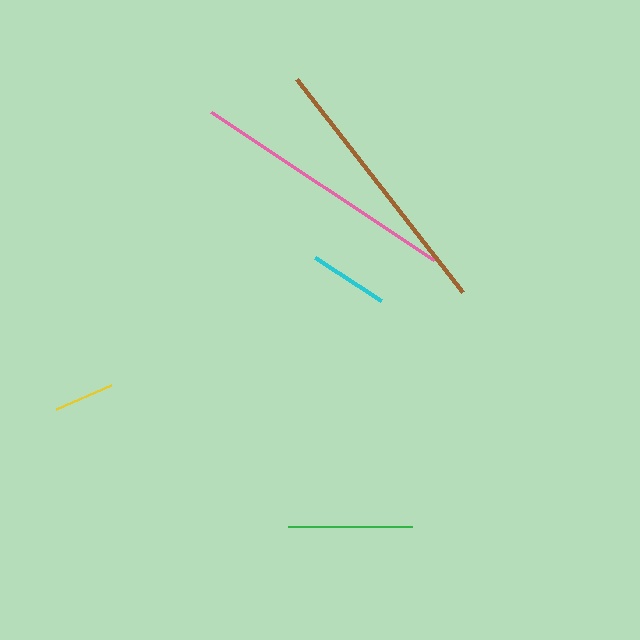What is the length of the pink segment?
The pink segment is approximately 268 pixels long.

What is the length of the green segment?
The green segment is approximately 124 pixels long.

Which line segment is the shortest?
The yellow line is the shortest at approximately 60 pixels.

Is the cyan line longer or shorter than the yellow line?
The cyan line is longer than the yellow line.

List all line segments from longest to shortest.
From longest to shortest: brown, pink, green, cyan, yellow.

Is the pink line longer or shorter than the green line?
The pink line is longer than the green line.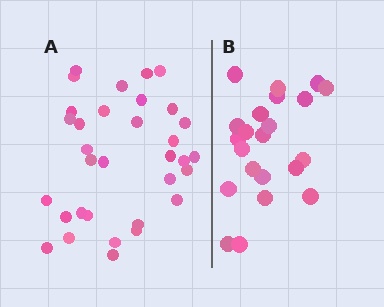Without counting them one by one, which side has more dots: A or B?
Region A (the left region) has more dots.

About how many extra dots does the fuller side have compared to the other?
Region A has roughly 12 or so more dots than region B.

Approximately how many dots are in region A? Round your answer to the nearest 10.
About 30 dots. (The exact count is 33, which rounds to 30.)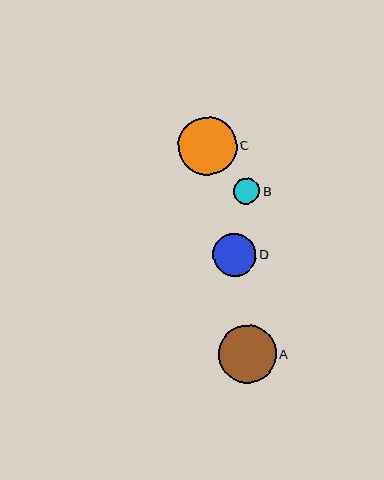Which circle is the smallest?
Circle B is the smallest with a size of approximately 27 pixels.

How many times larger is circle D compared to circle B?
Circle D is approximately 1.6 times the size of circle B.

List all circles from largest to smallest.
From largest to smallest: C, A, D, B.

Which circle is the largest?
Circle C is the largest with a size of approximately 58 pixels.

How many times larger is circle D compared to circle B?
Circle D is approximately 1.6 times the size of circle B.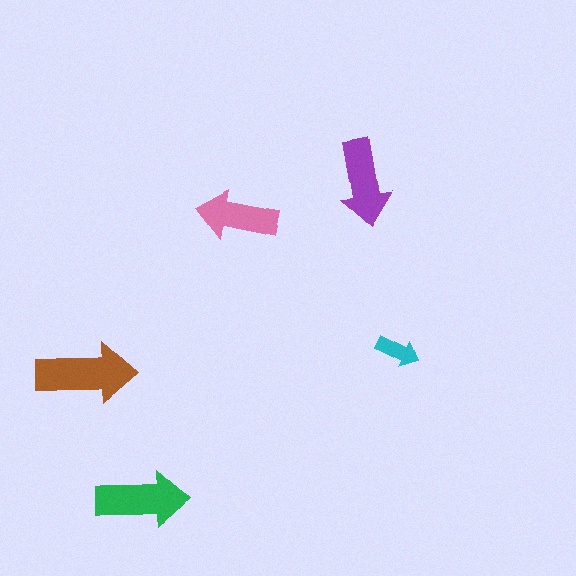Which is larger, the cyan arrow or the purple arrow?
The purple one.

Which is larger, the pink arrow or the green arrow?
The green one.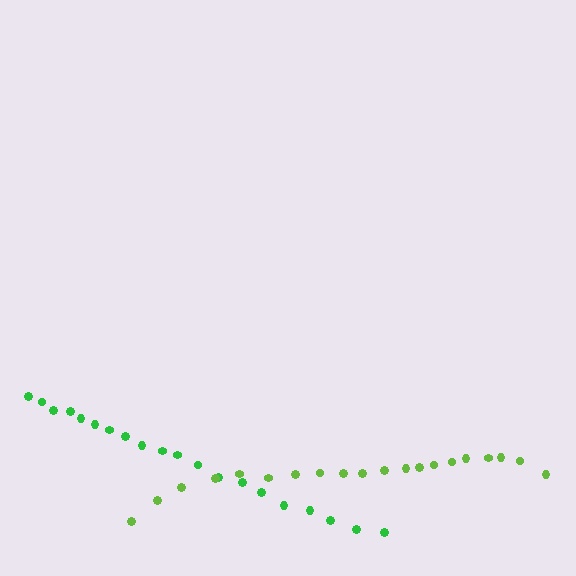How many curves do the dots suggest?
There are 2 distinct paths.